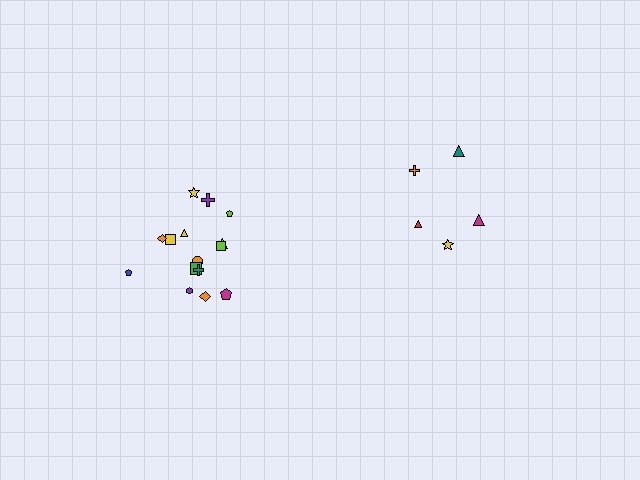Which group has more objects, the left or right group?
The left group.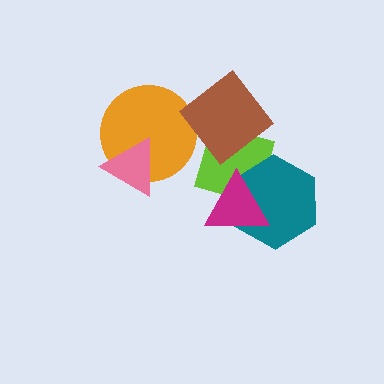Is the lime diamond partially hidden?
Yes, it is partially covered by another shape.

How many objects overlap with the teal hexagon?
2 objects overlap with the teal hexagon.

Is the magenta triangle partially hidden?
No, no other shape covers it.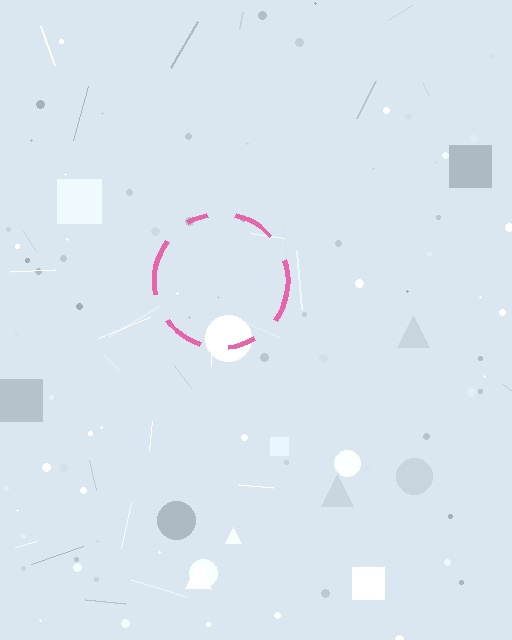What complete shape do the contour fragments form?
The contour fragments form a circle.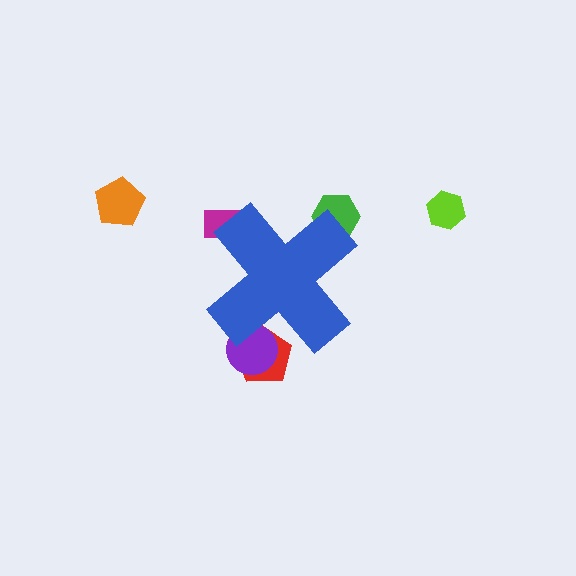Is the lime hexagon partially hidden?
No, the lime hexagon is fully visible.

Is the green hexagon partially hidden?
Yes, the green hexagon is partially hidden behind the blue cross.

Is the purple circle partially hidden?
Yes, the purple circle is partially hidden behind the blue cross.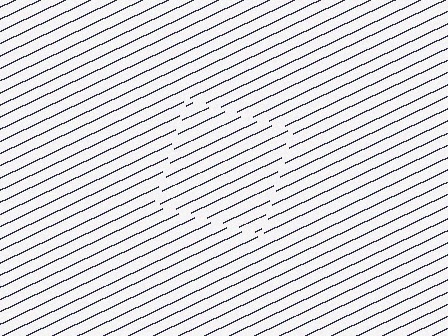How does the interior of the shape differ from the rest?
The interior of the shape contains the same grating, shifted by half a period — the contour is defined by the phase discontinuity where line-ends from the inner and outer gratings abut.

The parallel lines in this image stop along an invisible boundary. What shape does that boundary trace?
An illusory square. The interior of the shape contains the same grating, shifted by half a period — the contour is defined by the phase discontinuity where line-ends from the inner and outer gratings abut.